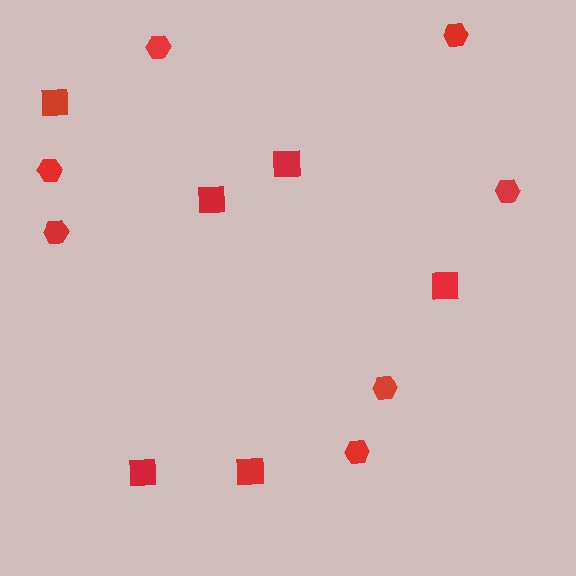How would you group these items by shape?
There are 2 groups: one group of squares (6) and one group of hexagons (7).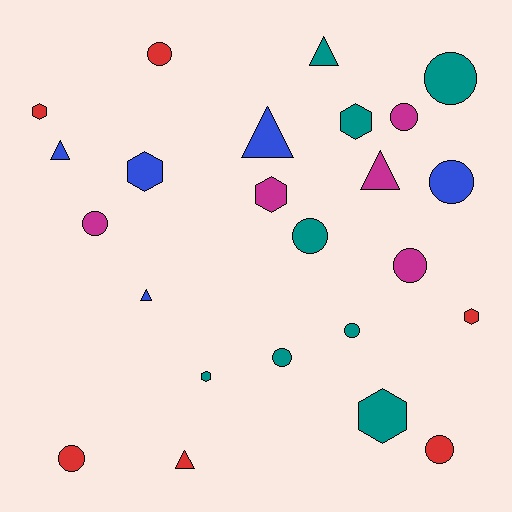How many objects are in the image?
There are 24 objects.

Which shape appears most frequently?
Circle, with 11 objects.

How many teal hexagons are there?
There are 3 teal hexagons.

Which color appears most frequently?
Teal, with 8 objects.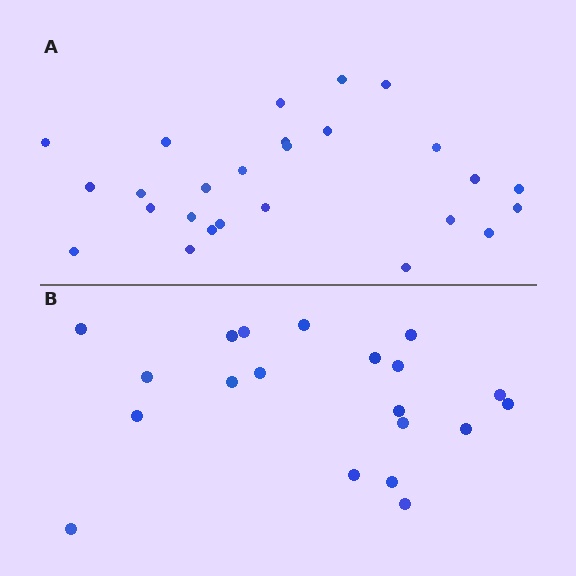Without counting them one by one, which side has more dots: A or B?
Region A (the top region) has more dots.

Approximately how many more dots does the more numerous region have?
Region A has about 6 more dots than region B.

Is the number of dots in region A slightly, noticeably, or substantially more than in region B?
Region A has noticeably more, but not dramatically so. The ratio is roughly 1.3 to 1.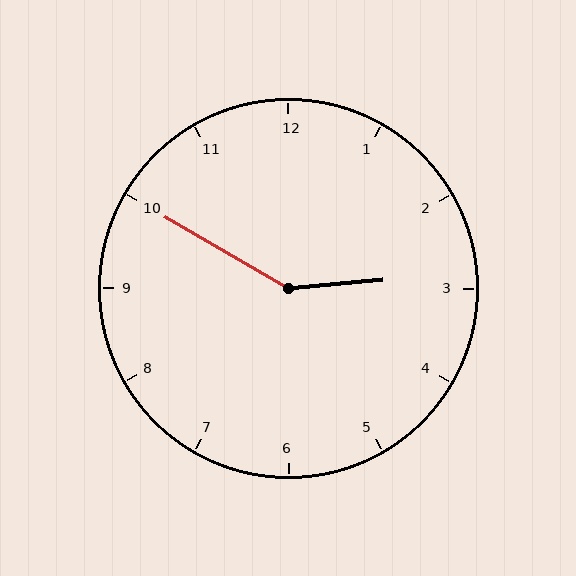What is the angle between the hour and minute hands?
Approximately 145 degrees.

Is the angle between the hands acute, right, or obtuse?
It is obtuse.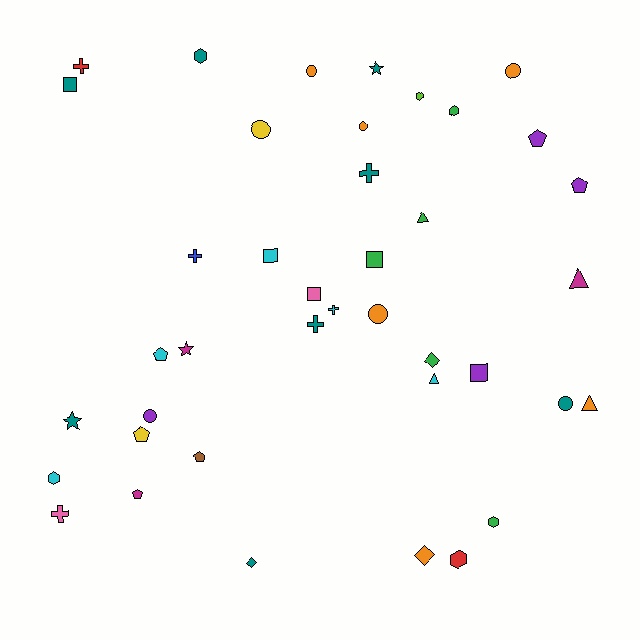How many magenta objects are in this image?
There are 3 magenta objects.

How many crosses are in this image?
There are 6 crosses.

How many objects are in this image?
There are 40 objects.